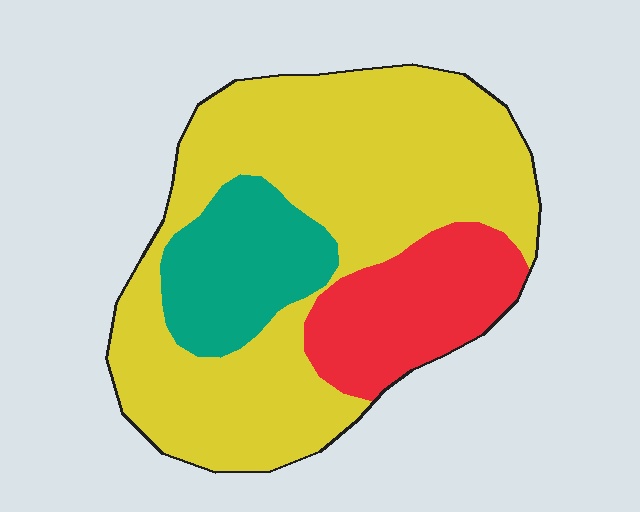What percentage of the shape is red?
Red takes up about one fifth (1/5) of the shape.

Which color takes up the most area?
Yellow, at roughly 65%.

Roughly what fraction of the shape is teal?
Teal covers 17% of the shape.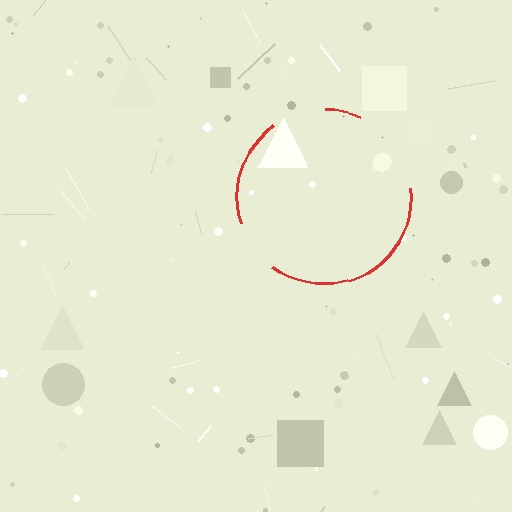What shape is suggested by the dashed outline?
The dashed outline suggests a circle.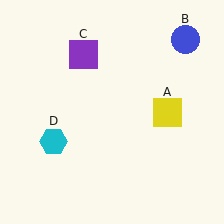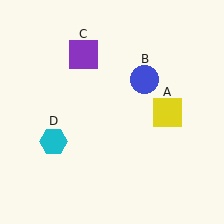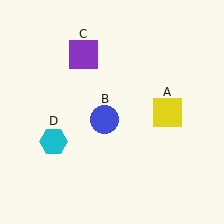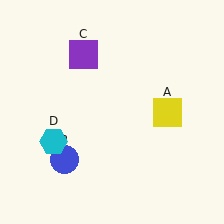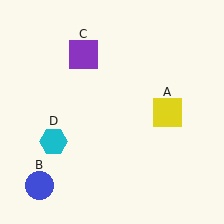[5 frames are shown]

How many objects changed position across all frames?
1 object changed position: blue circle (object B).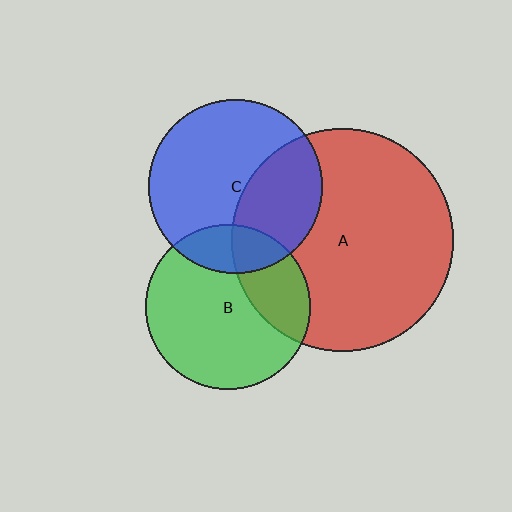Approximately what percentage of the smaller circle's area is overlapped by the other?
Approximately 25%.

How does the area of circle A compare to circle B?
Approximately 1.8 times.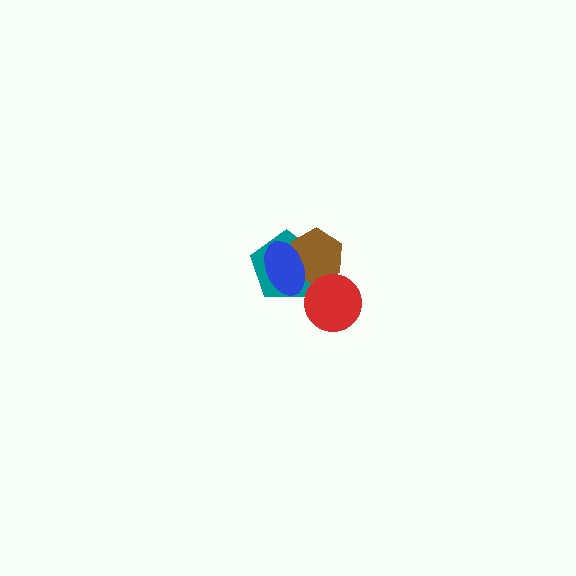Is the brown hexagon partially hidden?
Yes, it is partially covered by another shape.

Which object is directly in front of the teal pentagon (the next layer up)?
The brown hexagon is directly in front of the teal pentagon.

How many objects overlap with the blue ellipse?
2 objects overlap with the blue ellipse.